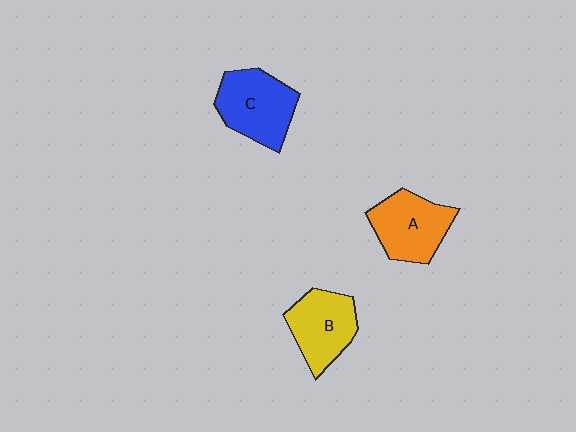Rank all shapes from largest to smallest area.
From largest to smallest: C (blue), A (orange), B (yellow).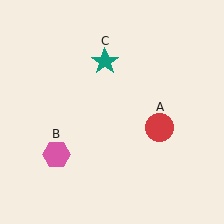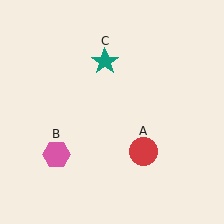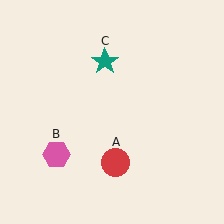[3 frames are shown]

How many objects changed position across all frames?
1 object changed position: red circle (object A).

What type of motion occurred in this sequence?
The red circle (object A) rotated clockwise around the center of the scene.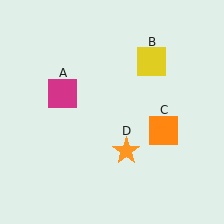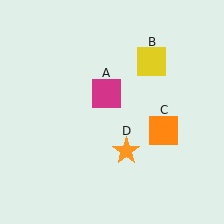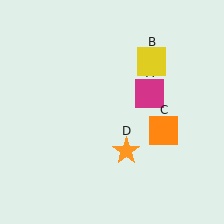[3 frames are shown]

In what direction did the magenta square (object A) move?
The magenta square (object A) moved right.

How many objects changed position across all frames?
1 object changed position: magenta square (object A).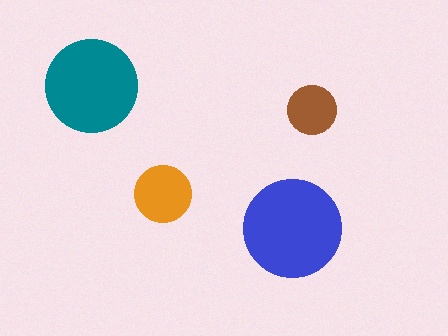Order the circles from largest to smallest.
the blue one, the teal one, the orange one, the brown one.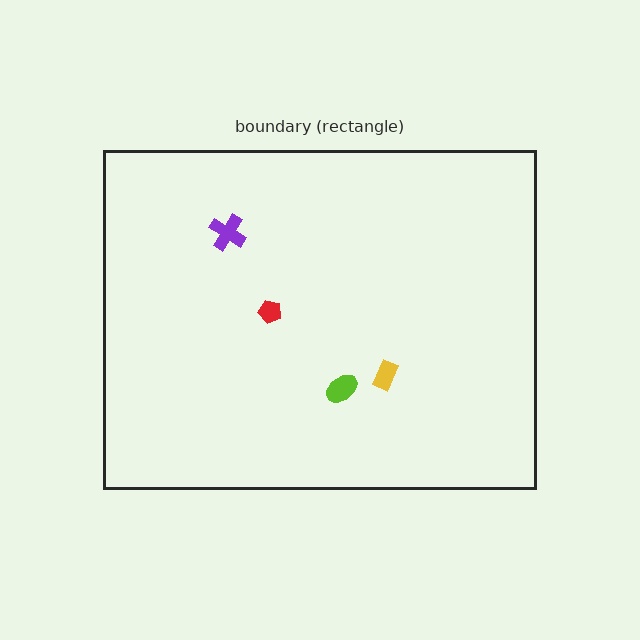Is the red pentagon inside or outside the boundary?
Inside.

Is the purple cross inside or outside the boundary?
Inside.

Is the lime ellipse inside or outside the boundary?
Inside.